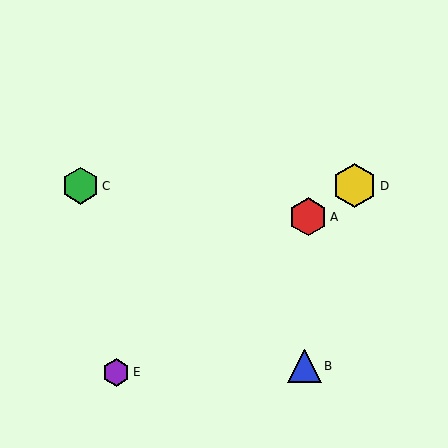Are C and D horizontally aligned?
Yes, both are at y≈186.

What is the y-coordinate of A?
Object A is at y≈217.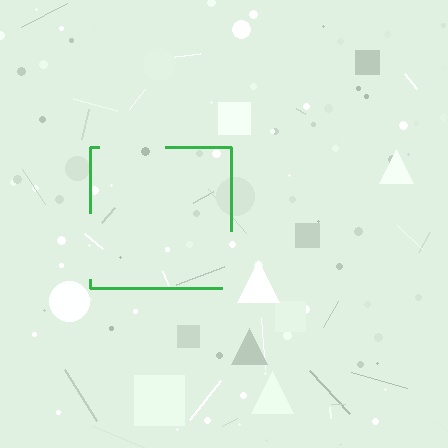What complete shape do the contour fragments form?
The contour fragments form a square.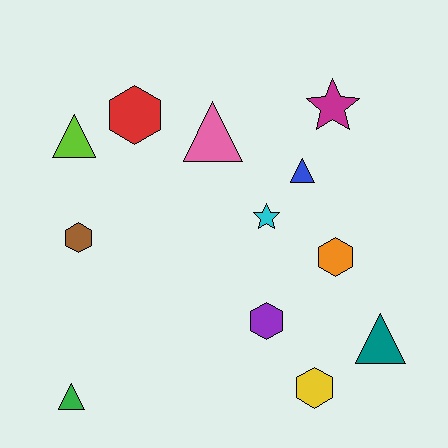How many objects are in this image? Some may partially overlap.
There are 12 objects.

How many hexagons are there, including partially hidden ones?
There are 5 hexagons.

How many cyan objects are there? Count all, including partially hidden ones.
There is 1 cyan object.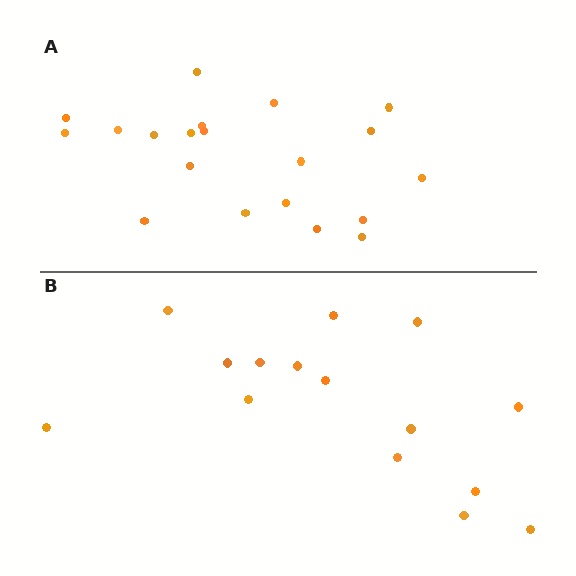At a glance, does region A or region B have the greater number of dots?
Region A (the top region) has more dots.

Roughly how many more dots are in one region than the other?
Region A has about 5 more dots than region B.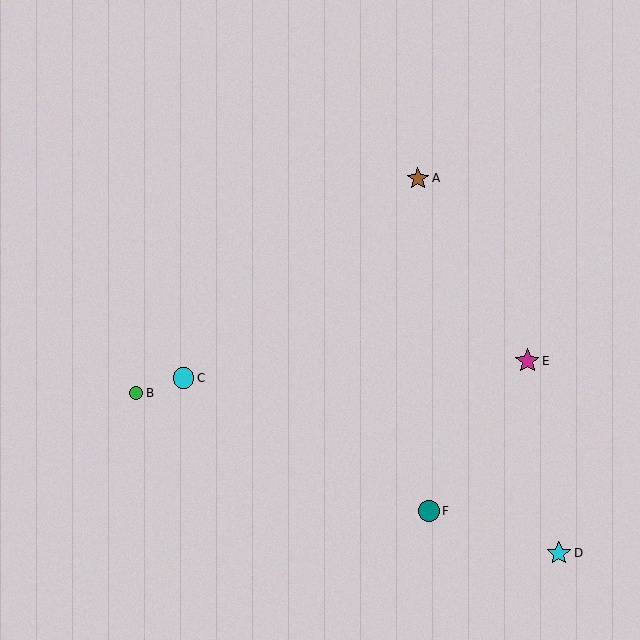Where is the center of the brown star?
The center of the brown star is at (418, 178).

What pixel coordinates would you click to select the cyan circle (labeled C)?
Click at (183, 378) to select the cyan circle C.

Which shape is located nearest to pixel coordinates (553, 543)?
The cyan star (labeled D) at (559, 553) is nearest to that location.